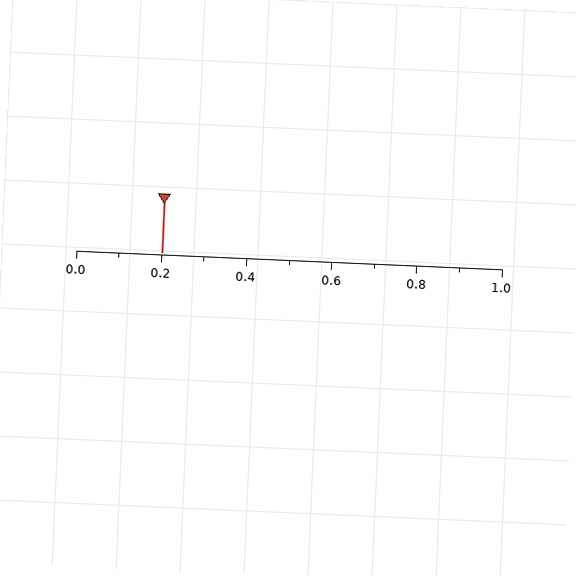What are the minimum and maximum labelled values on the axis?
The axis runs from 0.0 to 1.0.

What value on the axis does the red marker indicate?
The marker indicates approximately 0.2.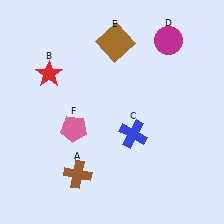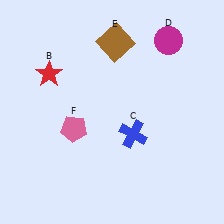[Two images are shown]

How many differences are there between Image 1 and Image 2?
There is 1 difference between the two images.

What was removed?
The brown cross (A) was removed in Image 2.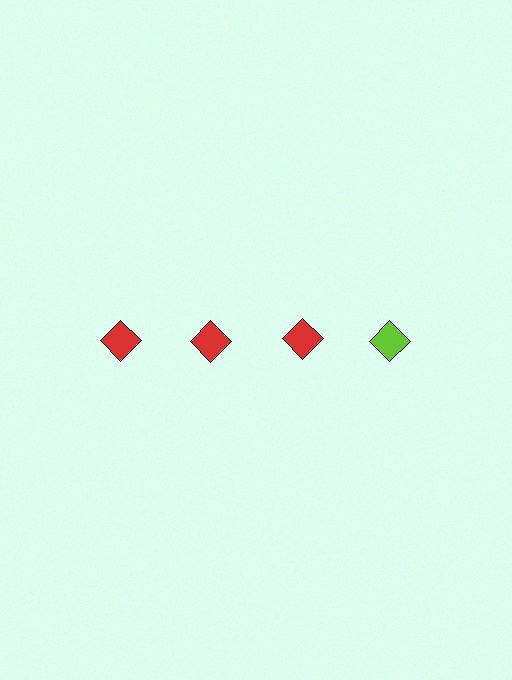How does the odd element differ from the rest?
It has a different color: lime instead of red.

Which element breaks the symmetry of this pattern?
The lime diamond in the top row, second from right column breaks the symmetry. All other shapes are red diamonds.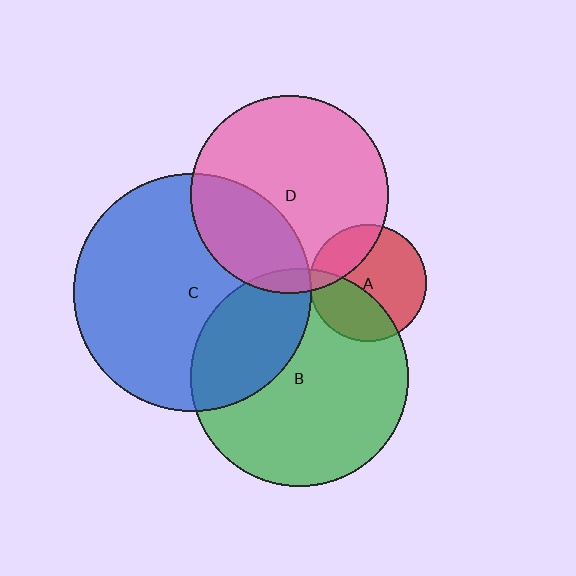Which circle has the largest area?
Circle C (blue).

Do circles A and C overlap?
Yes.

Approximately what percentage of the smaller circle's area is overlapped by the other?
Approximately 5%.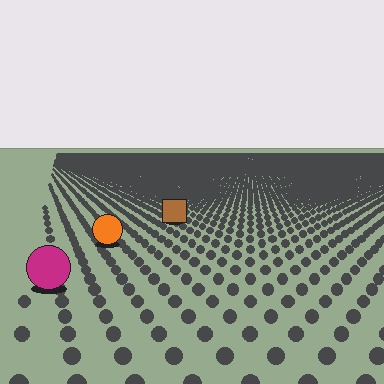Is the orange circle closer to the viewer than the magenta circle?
No. The magenta circle is closer — you can tell from the texture gradient: the ground texture is coarser near it.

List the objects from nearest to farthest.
From nearest to farthest: the magenta circle, the orange circle, the brown square.